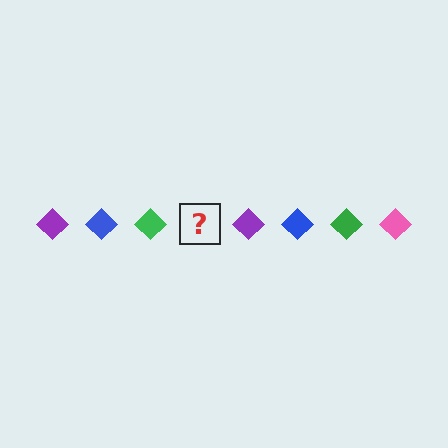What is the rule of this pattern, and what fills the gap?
The rule is that the pattern cycles through purple, blue, green, pink diamonds. The gap should be filled with a pink diamond.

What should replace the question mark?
The question mark should be replaced with a pink diamond.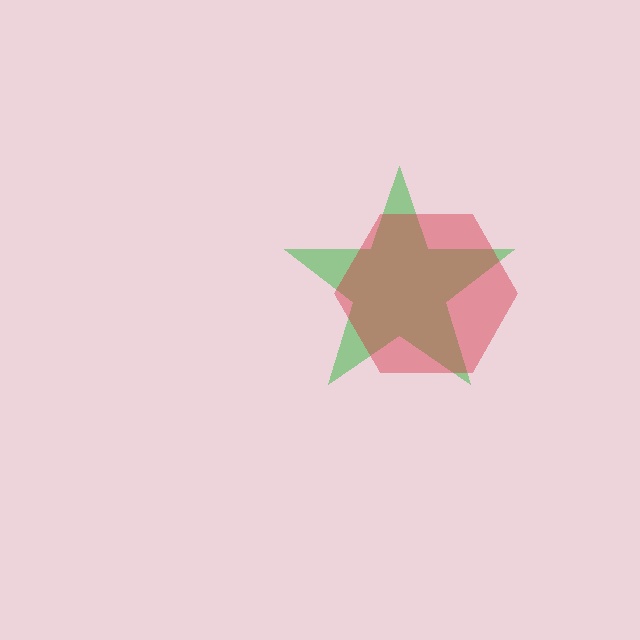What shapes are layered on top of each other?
The layered shapes are: a green star, a red hexagon.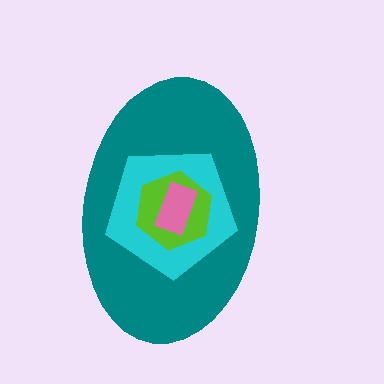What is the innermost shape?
The pink rectangle.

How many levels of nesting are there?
4.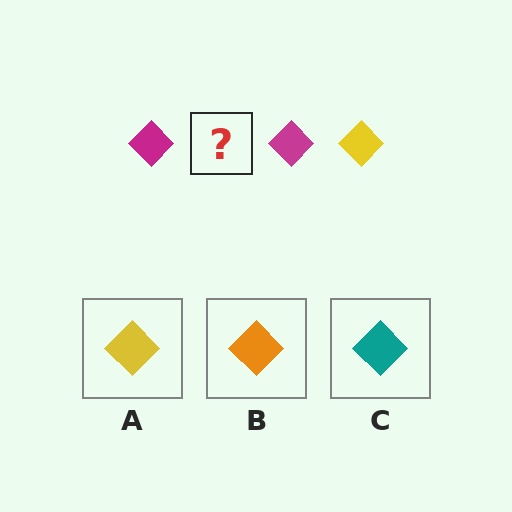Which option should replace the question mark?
Option A.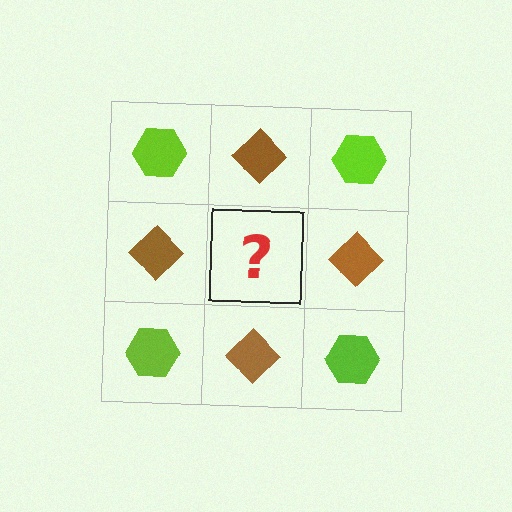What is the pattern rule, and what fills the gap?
The rule is that it alternates lime hexagon and brown diamond in a checkerboard pattern. The gap should be filled with a lime hexagon.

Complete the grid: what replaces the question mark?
The question mark should be replaced with a lime hexagon.